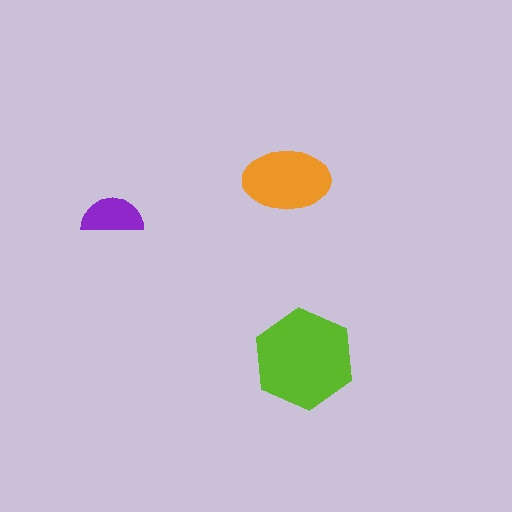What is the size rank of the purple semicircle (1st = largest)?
3rd.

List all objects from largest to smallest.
The lime hexagon, the orange ellipse, the purple semicircle.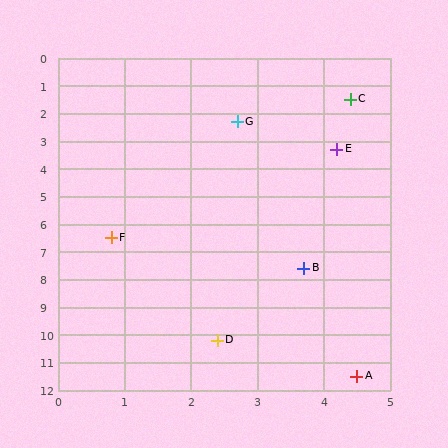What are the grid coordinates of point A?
Point A is at approximately (4.5, 11.5).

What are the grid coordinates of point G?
Point G is at approximately (2.7, 2.3).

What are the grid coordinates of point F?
Point F is at approximately (0.8, 6.5).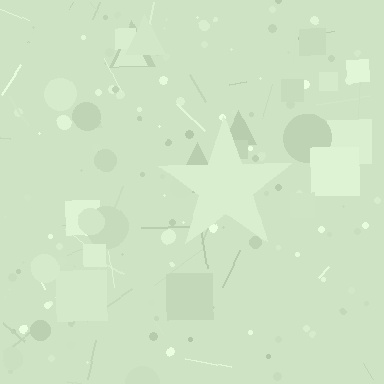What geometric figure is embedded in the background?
A star is embedded in the background.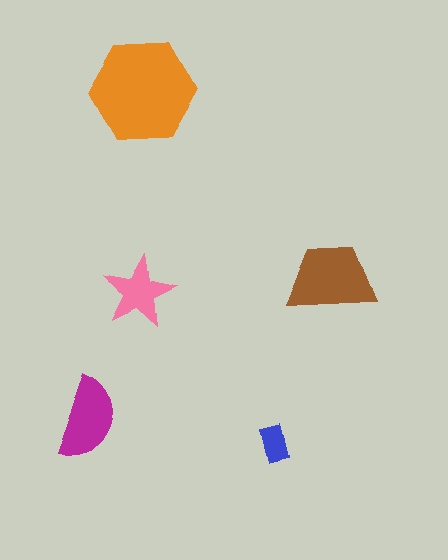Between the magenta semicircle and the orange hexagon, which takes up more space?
The orange hexagon.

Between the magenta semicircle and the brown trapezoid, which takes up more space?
The brown trapezoid.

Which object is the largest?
The orange hexagon.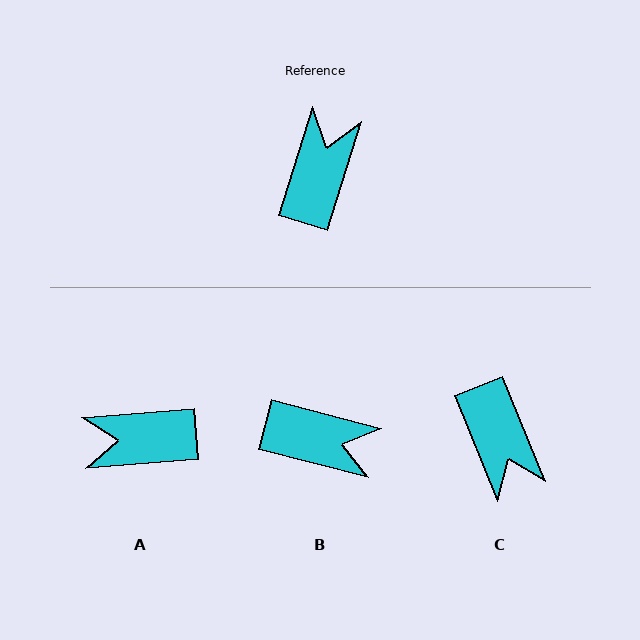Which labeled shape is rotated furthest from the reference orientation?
C, about 141 degrees away.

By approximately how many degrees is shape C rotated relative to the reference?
Approximately 141 degrees clockwise.